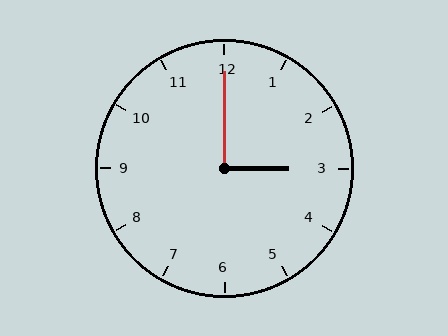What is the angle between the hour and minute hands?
Approximately 90 degrees.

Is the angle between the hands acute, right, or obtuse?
It is right.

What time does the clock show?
3:00.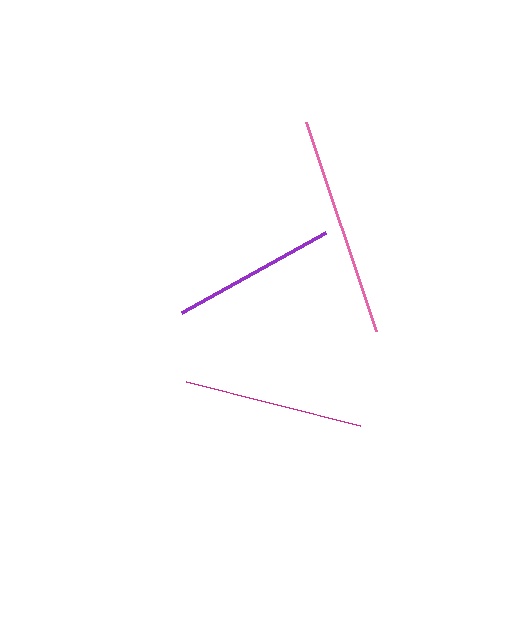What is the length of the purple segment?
The purple segment is approximately 166 pixels long.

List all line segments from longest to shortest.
From longest to shortest: pink, magenta, purple.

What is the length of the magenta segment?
The magenta segment is approximately 179 pixels long.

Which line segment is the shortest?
The purple line is the shortest at approximately 166 pixels.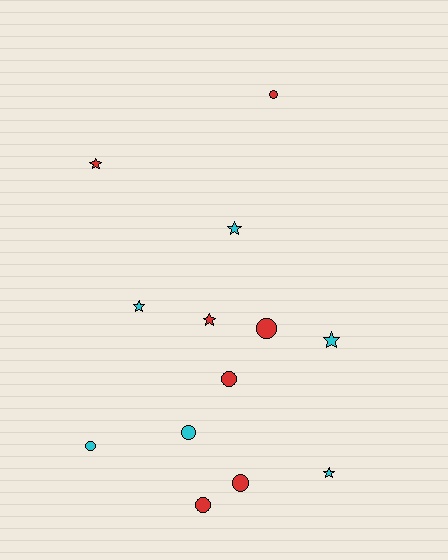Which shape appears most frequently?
Circle, with 7 objects.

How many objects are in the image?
There are 13 objects.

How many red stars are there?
There are 2 red stars.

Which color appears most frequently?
Red, with 7 objects.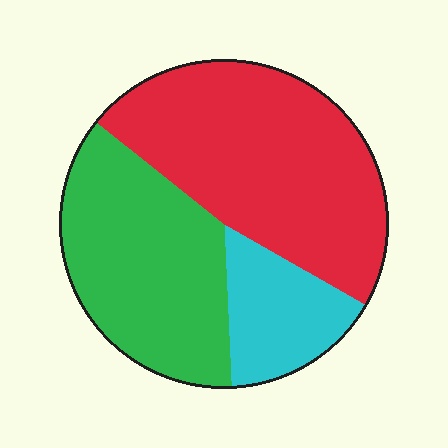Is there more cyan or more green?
Green.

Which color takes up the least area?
Cyan, at roughly 15%.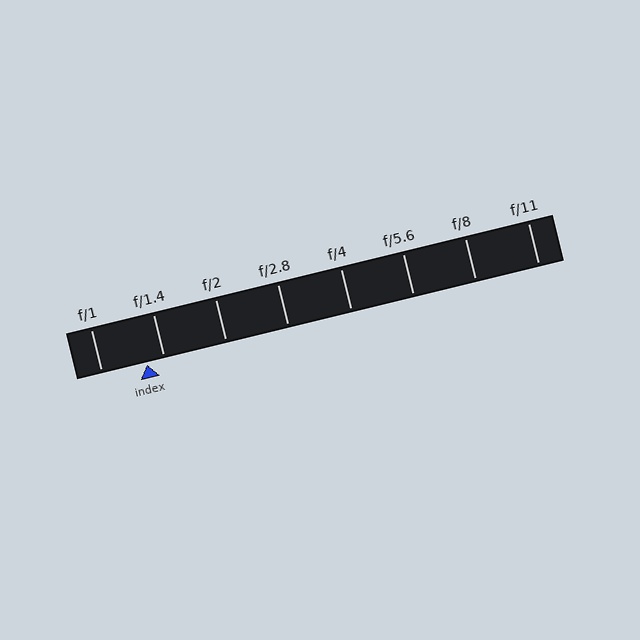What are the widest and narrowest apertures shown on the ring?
The widest aperture shown is f/1 and the narrowest is f/11.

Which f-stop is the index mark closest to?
The index mark is closest to f/1.4.